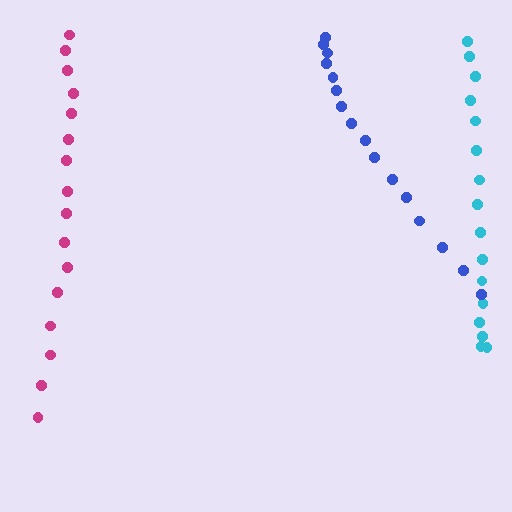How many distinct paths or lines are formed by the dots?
There are 3 distinct paths.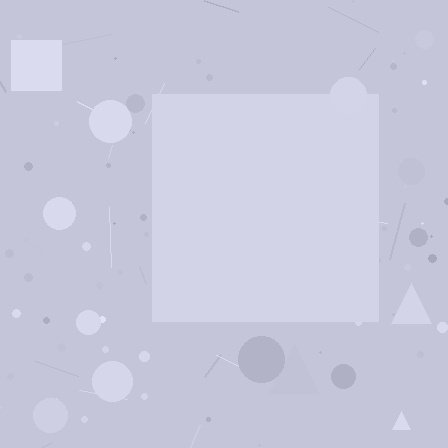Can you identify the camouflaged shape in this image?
The camouflaged shape is a square.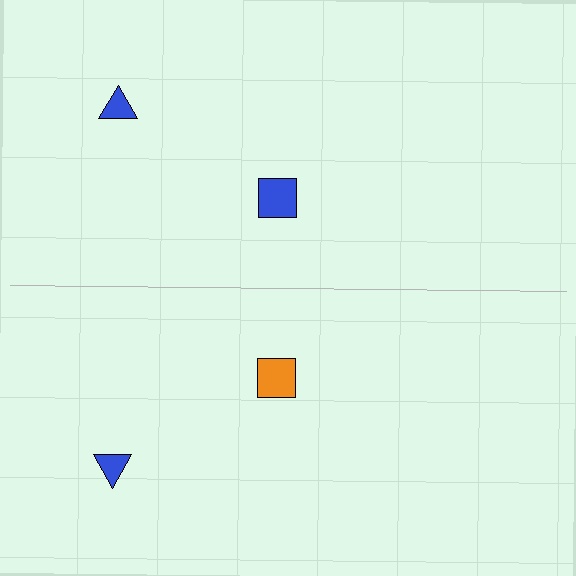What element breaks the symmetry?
The orange square on the bottom side breaks the symmetry — its mirror counterpart is blue.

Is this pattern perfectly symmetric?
No, the pattern is not perfectly symmetric. The orange square on the bottom side breaks the symmetry — its mirror counterpart is blue.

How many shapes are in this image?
There are 4 shapes in this image.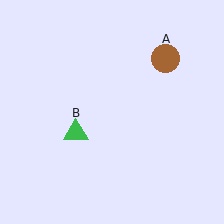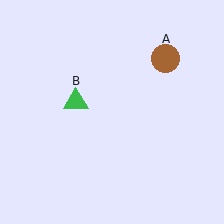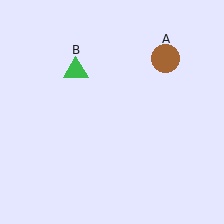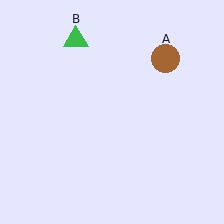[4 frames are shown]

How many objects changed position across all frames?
1 object changed position: green triangle (object B).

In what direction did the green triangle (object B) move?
The green triangle (object B) moved up.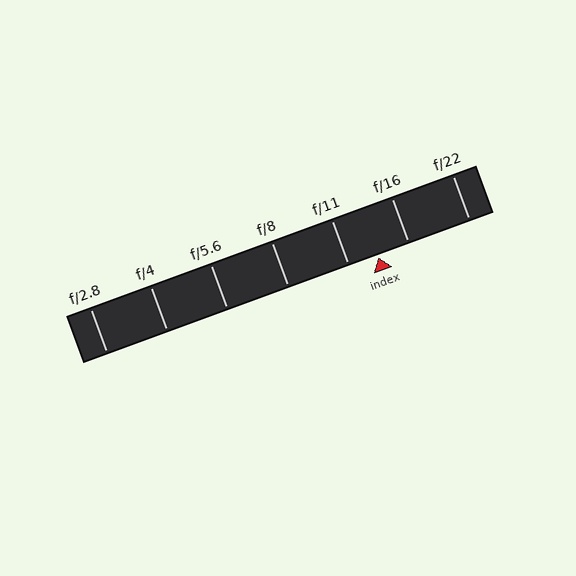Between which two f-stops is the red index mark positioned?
The index mark is between f/11 and f/16.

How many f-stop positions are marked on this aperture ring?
There are 7 f-stop positions marked.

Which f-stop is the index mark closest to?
The index mark is closest to f/11.